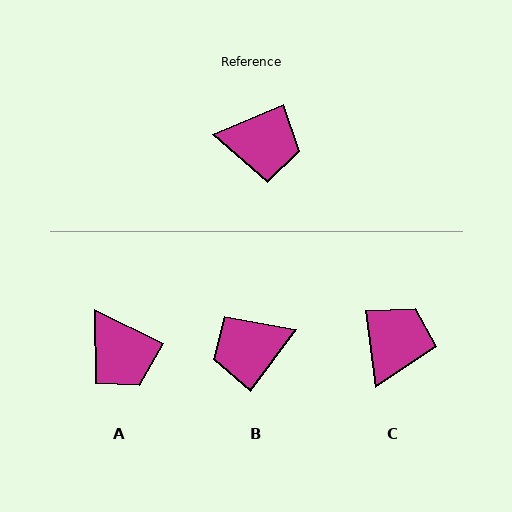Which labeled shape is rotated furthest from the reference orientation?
B, about 149 degrees away.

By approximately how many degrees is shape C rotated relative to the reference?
Approximately 75 degrees counter-clockwise.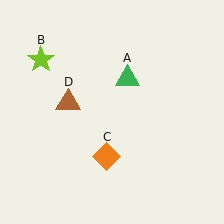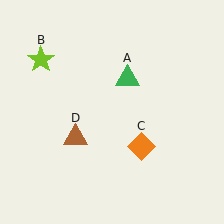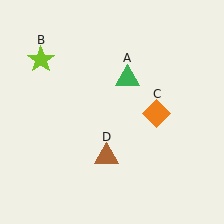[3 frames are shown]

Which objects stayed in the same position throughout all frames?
Green triangle (object A) and lime star (object B) remained stationary.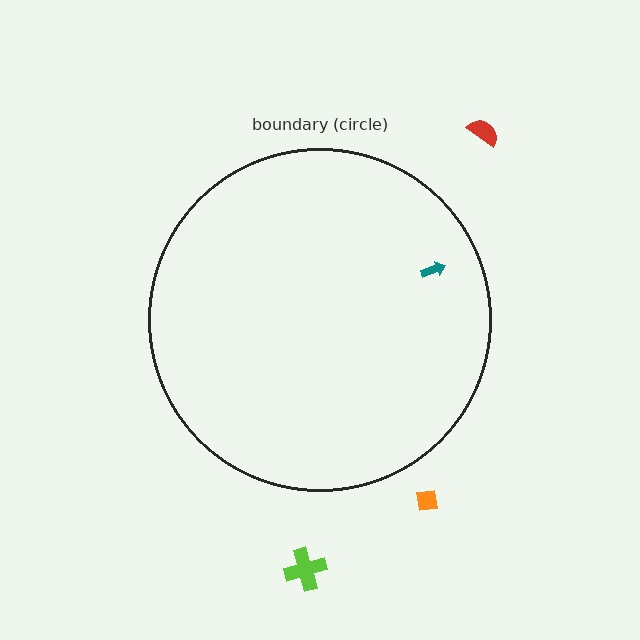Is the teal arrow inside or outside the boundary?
Inside.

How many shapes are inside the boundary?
1 inside, 3 outside.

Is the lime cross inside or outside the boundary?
Outside.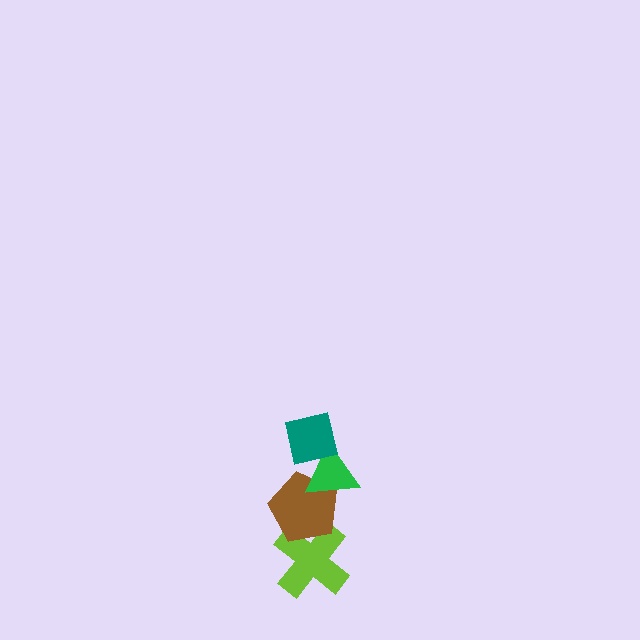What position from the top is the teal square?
The teal square is 1st from the top.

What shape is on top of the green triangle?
The teal square is on top of the green triangle.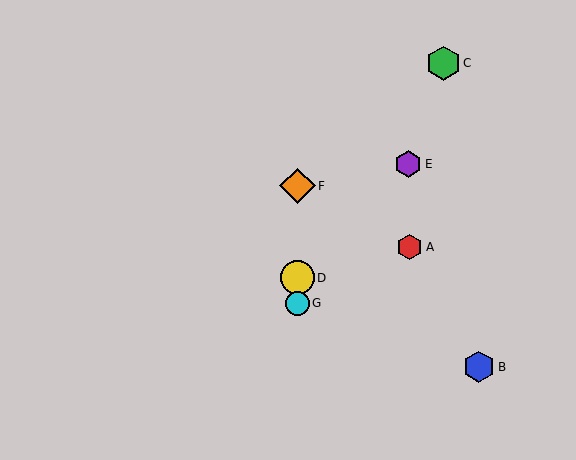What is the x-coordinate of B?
Object B is at x≈479.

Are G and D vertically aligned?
Yes, both are at x≈297.